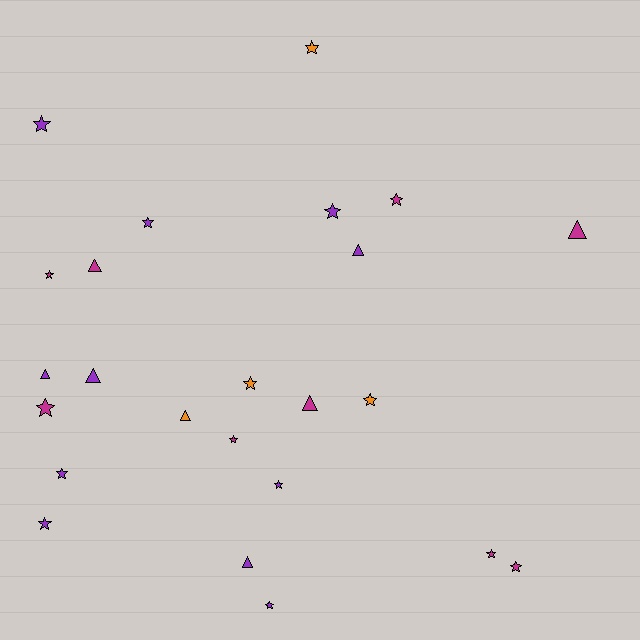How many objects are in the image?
There are 24 objects.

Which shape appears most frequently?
Star, with 16 objects.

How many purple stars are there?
There are 7 purple stars.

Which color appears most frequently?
Purple, with 11 objects.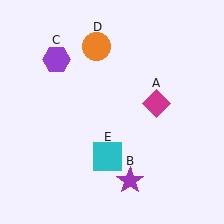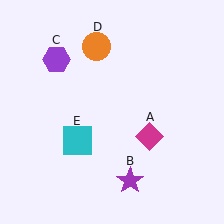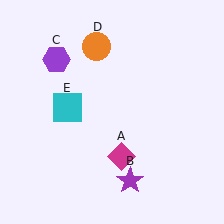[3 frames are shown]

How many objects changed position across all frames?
2 objects changed position: magenta diamond (object A), cyan square (object E).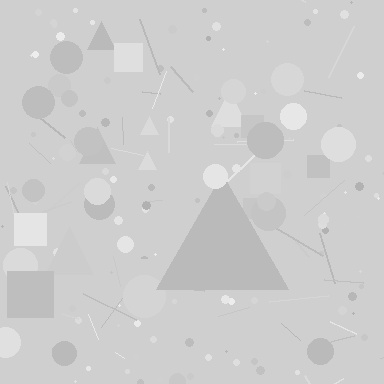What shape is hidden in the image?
A triangle is hidden in the image.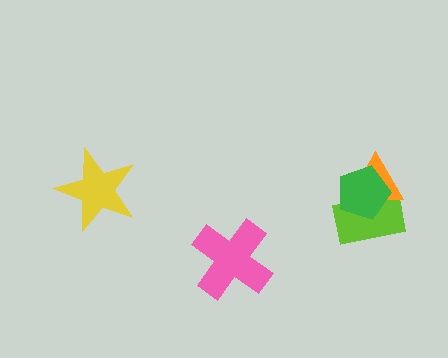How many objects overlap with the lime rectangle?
2 objects overlap with the lime rectangle.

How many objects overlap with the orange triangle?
2 objects overlap with the orange triangle.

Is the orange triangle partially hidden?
Yes, it is partially covered by another shape.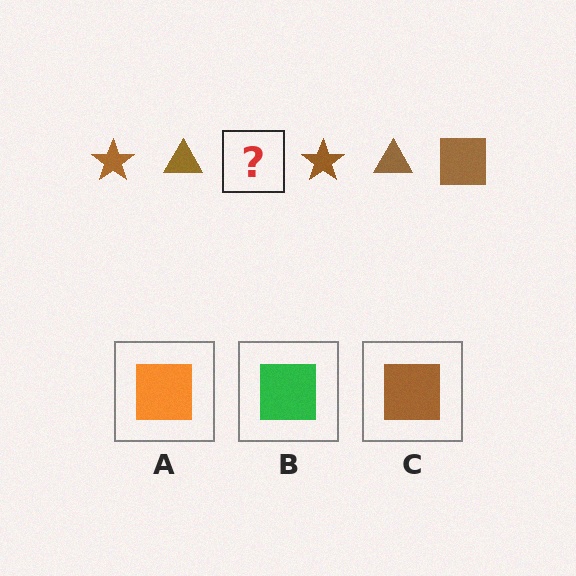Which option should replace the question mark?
Option C.